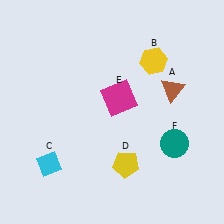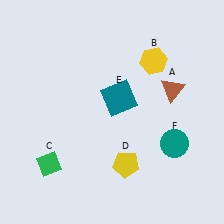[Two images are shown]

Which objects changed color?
C changed from cyan to green. E changed from magenta to teal.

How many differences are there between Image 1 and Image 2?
There are 2 differences between the two images.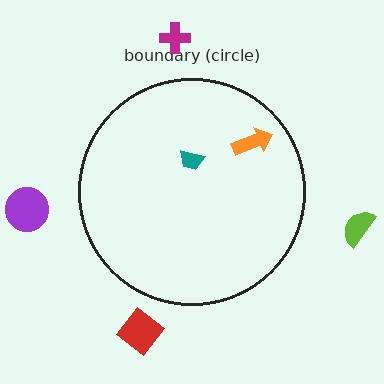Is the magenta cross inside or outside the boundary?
Outside.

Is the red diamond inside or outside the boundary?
Outside.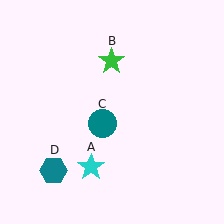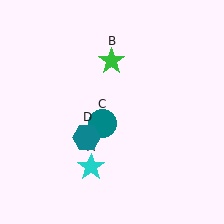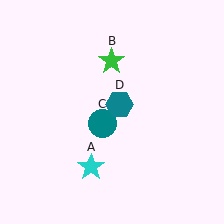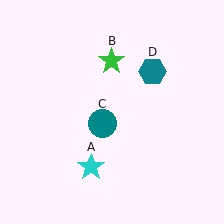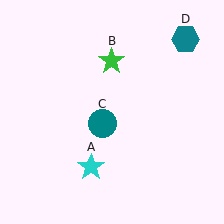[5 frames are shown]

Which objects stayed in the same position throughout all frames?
Cyan star (object A) and green star (object B) and teal circle (object C) remained stationary.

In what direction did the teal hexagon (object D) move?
The teal hexagon (object D) moved up and to the right.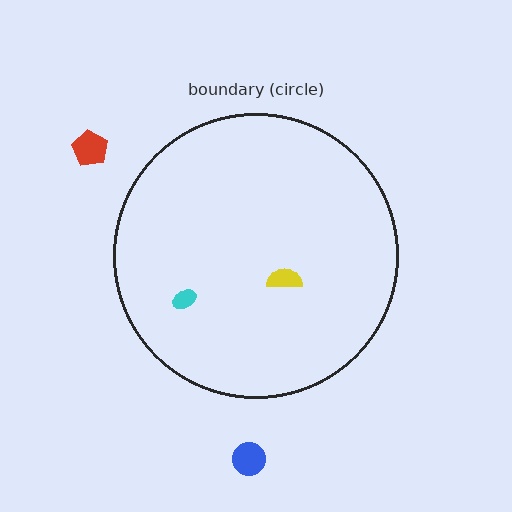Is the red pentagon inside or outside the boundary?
Outside.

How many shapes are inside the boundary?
2 inside, 2 outside.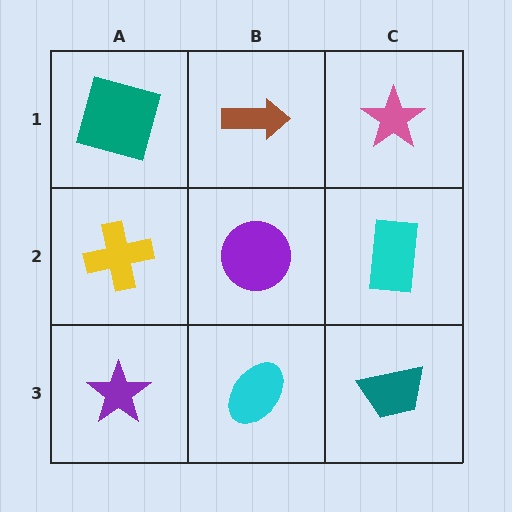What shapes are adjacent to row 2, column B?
A brown arrow (row 1, column B), a cyan ellipse (row 3, column B), a yellow cross (row 2, column A), a cyan rectangle (row 2, column C).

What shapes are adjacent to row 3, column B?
A purple circle (row 2, column B), a purple star (row 3, column A), a teal trapezoid (row 3, column C).